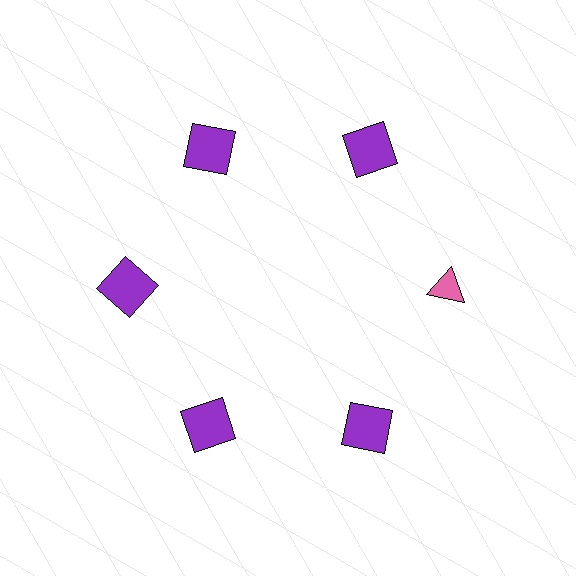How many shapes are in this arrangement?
There are 6 shapes arranged in a ring pattern.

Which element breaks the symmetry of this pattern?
The pink triangle at roughly the 3 o'clock position breaks the symmetry. All other shapes are purple squares.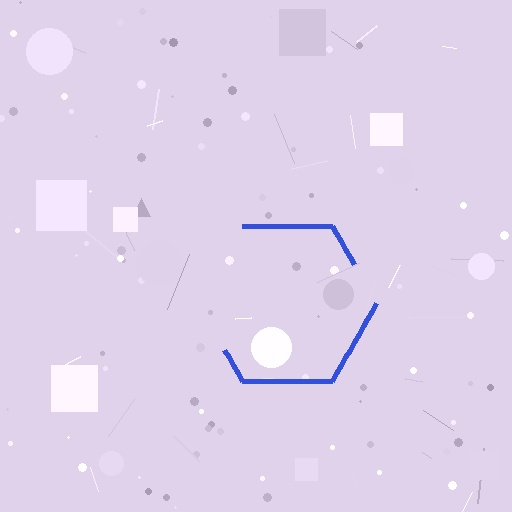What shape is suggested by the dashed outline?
The dashed outline suggests a hexagon.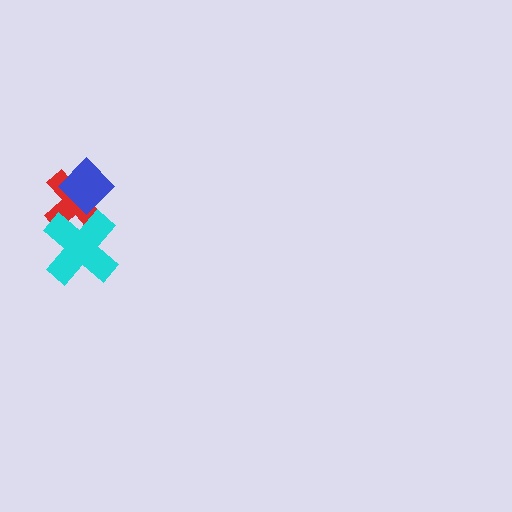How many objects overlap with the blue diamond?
1 object overlaps with the blue diamond.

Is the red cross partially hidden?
Yes, it is partially covered by another shape.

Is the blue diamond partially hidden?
No, no other shape covers it.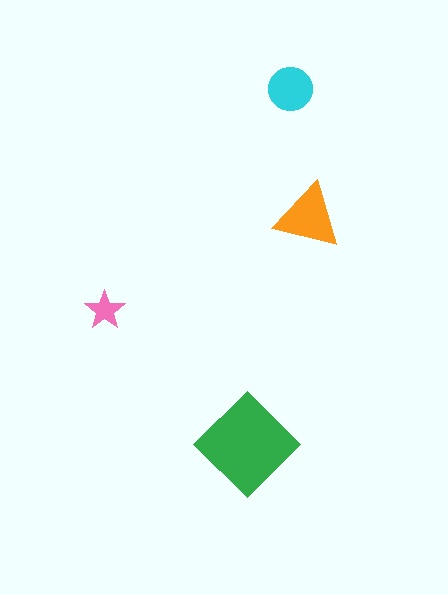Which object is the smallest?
The pink star.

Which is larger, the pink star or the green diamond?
The green diamond.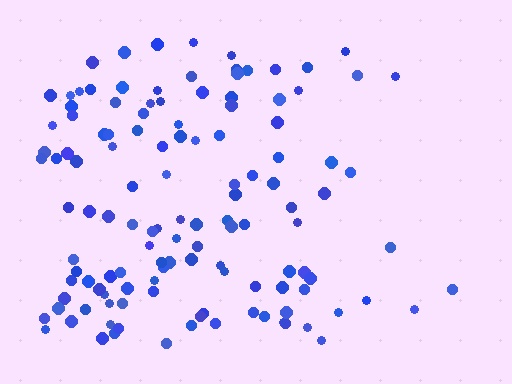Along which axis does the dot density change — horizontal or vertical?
Horizontal.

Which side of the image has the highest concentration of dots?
The left.